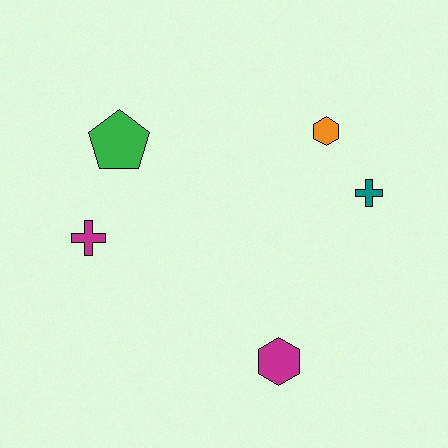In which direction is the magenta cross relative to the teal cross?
The magenta cross is to the left of the teal cross.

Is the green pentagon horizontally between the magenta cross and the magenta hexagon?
Yes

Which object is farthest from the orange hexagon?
The magenta cross is farthest from the orange hexagon.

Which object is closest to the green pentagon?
The magenta cross is closest to the green pentagon.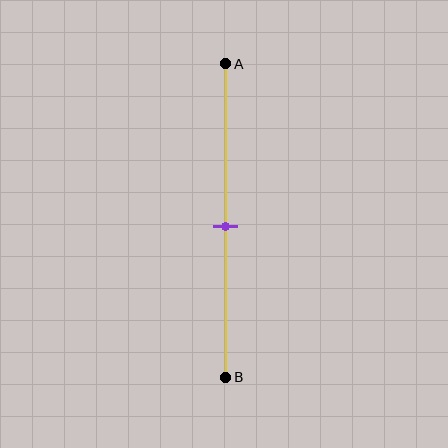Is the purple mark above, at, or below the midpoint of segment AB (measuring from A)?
The purple mark is approximately at the midpoint of segment AB.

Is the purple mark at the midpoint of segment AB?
Yes, the mark is approximately at the midpoint.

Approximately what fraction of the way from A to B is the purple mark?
The purple mark is approximately 50% of the way from A to B.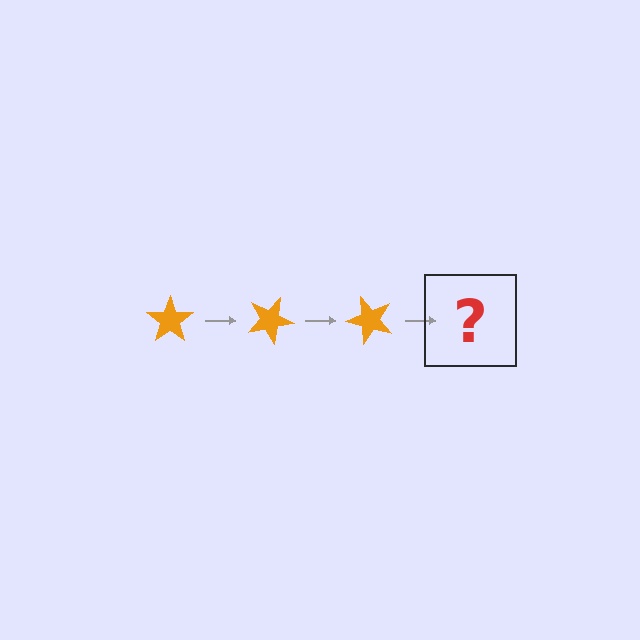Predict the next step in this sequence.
The next step is an orange star rotated 75 degrees.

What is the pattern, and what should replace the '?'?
The pattern is that the star rotates 25 degrees each step. The '?' should be an orange star rotated 75 degrees.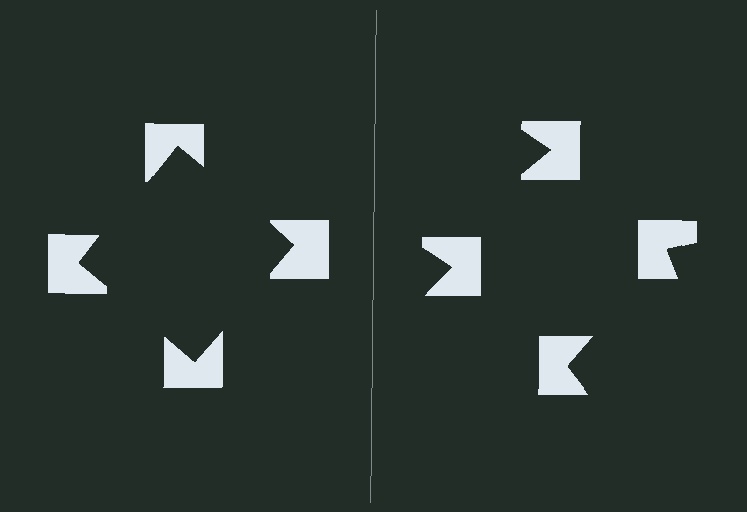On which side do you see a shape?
An illusory square appears on the left side. On the right side the wedge cuts are rotated, so no coherent shape forms.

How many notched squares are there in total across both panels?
8 — 4 on each side.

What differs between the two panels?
The notched squares are positioned identically on both sides; only the wedge orientations differ. On the left they align to a square; on the right they are misaligned.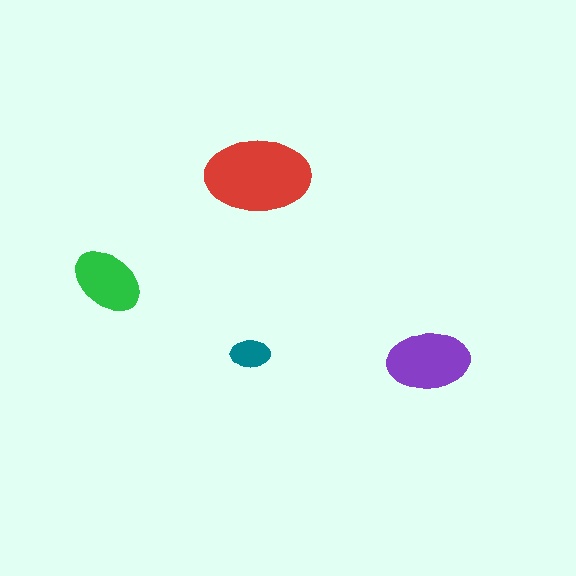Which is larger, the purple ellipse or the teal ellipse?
The purple one.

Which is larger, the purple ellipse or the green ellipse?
The purple one.